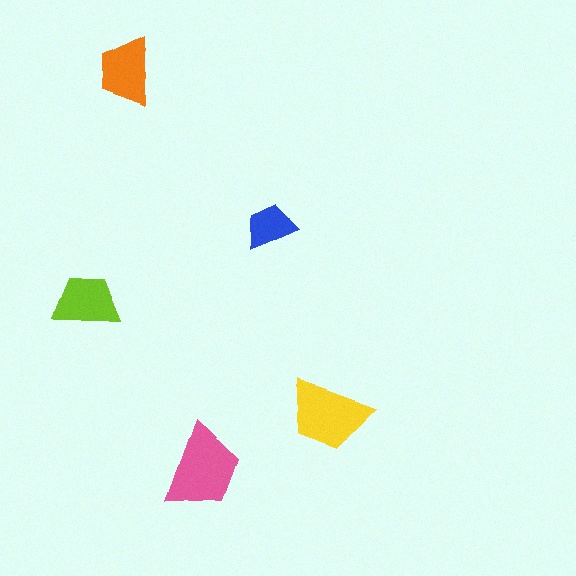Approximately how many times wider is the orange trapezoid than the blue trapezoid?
About 1.5 times wider.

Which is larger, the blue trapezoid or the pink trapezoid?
The pink one.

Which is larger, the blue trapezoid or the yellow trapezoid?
The yellow one.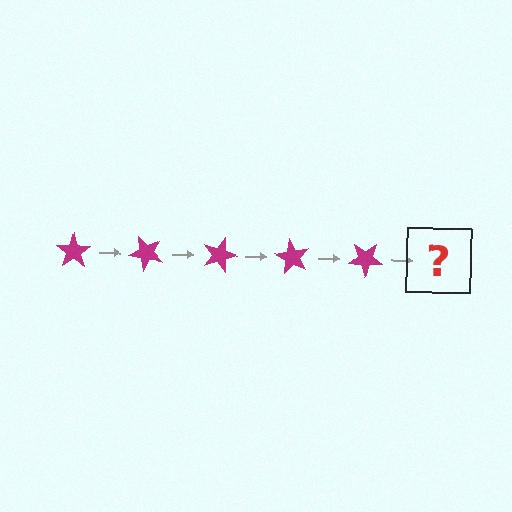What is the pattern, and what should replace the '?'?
The pattern is that the star rotates 45 degrees each step. The '?' should be a magenta star rotated 225 degrees.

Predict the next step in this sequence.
The next step is a magenta star rotated 225 degrees.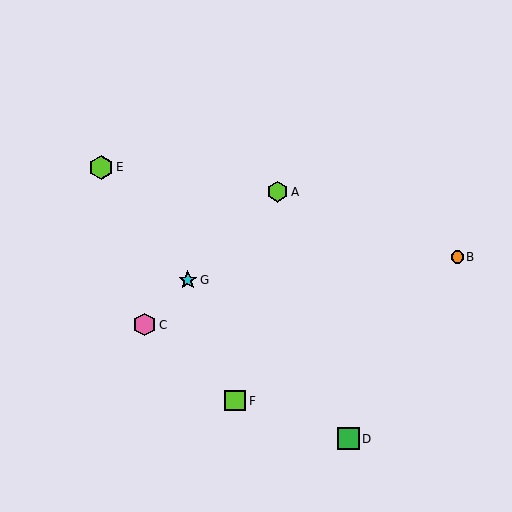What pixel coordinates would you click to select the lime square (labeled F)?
Click at (235, 401) to select the lime square F.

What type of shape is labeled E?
Shape E is a lime hexagon.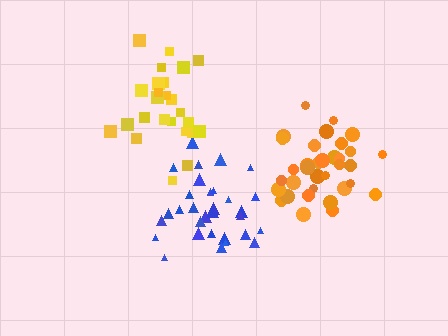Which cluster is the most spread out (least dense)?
Yellow.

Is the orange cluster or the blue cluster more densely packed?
Blue.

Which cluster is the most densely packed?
Blue.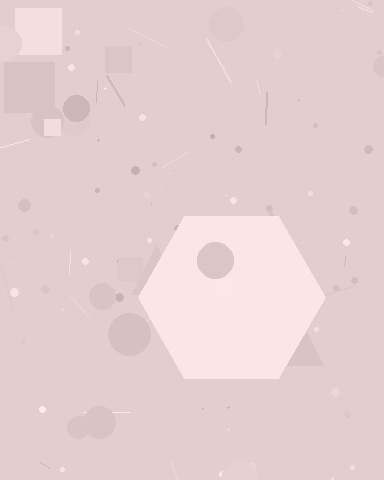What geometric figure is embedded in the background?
A hexagon is embedded in the background.